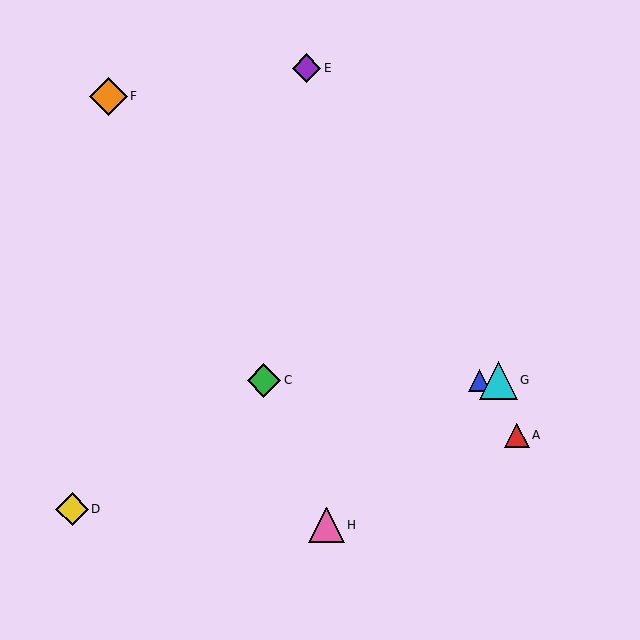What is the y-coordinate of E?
Object E is at y≈68.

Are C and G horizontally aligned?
Yes, both are at y≈380.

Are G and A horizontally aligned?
No, G is at y≈380 and A is at y≈435.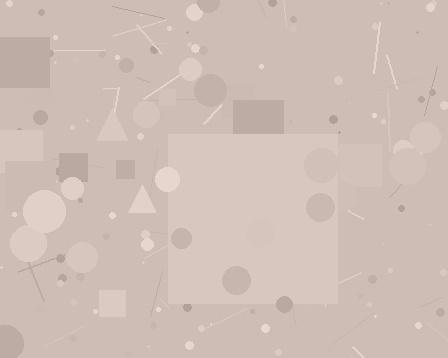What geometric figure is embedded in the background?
A square is embedded in the background.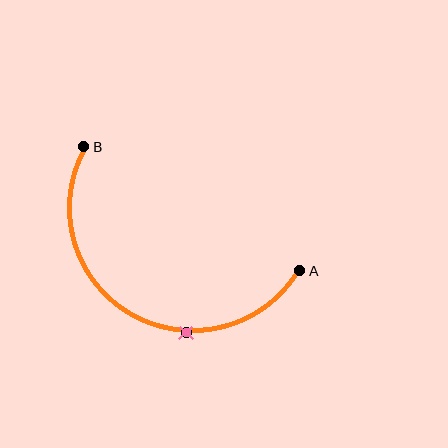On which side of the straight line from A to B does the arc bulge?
The arc bulges below the straight line connecting A and B.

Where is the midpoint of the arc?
The arc midpoint is the point on the curve farthest from the straight line joining A and B. It sits below that line.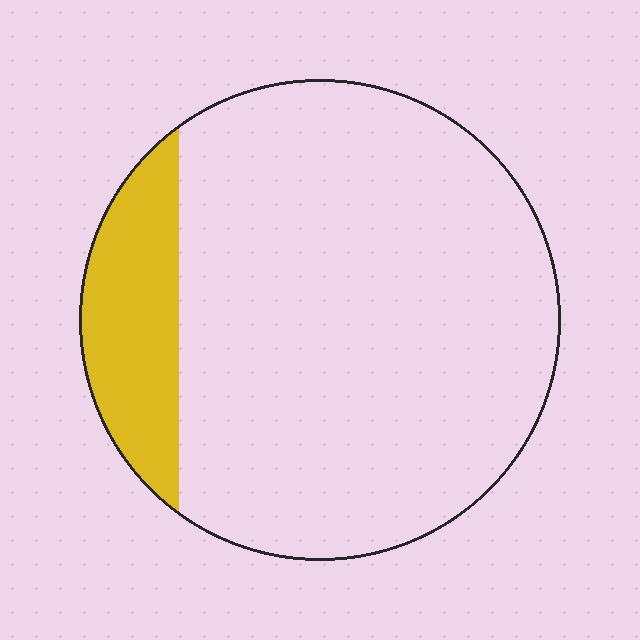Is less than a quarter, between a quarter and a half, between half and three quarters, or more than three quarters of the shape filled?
Less than a quarter.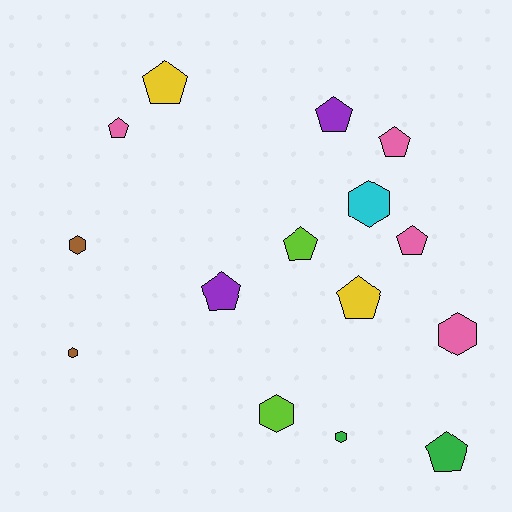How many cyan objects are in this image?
There is 1 cyan object.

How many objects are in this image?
There are 15 objects.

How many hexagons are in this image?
There are 6 hexagons.